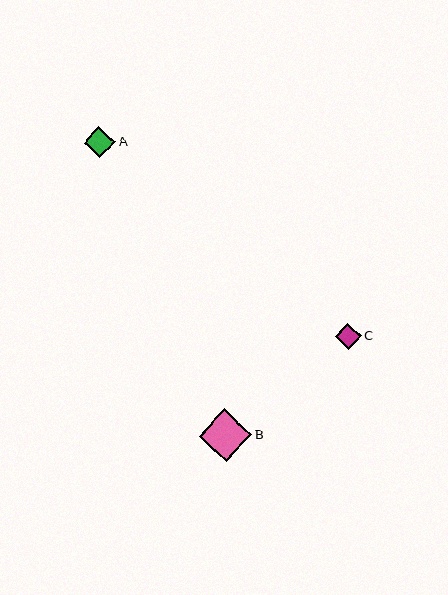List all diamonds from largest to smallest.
From largest to smallest: B, A, C.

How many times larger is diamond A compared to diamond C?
Diamond A is approximately 1.2 times the size of diamond C.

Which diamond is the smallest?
Diamond C is the smallest with a size of approximately 26 pixels.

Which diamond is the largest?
Diamond B is the largest with a size of approximately 53 pixels.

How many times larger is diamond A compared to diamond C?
Diamond A is approximately 1.2 times the size of diamond C.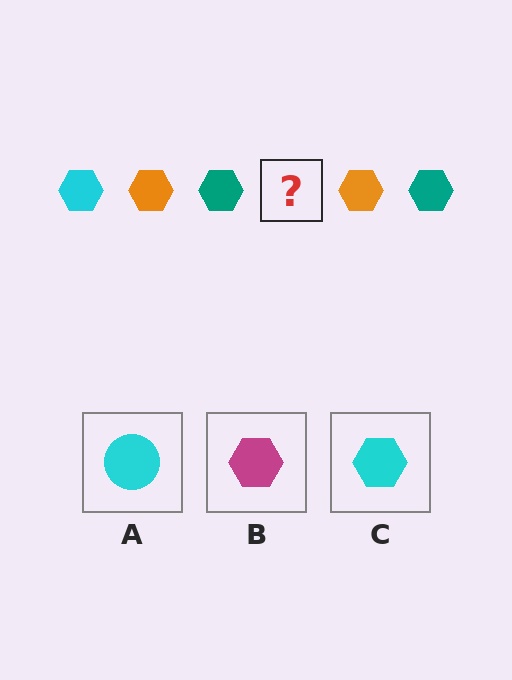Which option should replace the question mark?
Option C.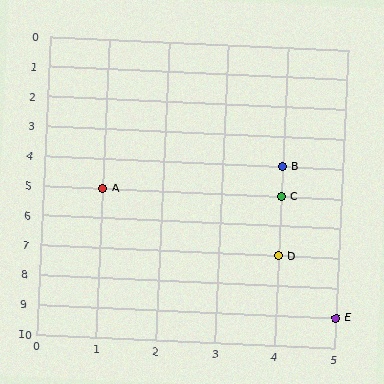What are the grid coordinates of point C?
Point C is at grid coordinates (4, 5).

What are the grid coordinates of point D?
Point D is at grid coordinates (4, 7).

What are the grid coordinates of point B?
Point B is at grid coordinates (4, 4).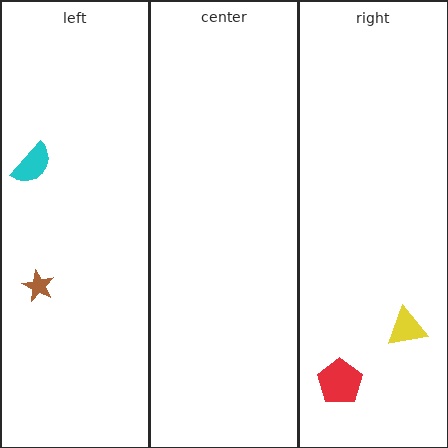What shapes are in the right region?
The yellow triangle, the red pentagon.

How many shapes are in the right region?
2.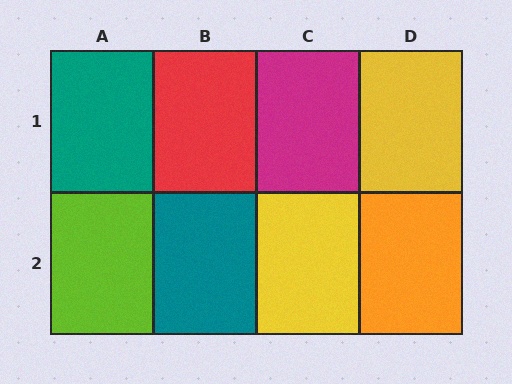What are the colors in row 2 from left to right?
Lime, teal, yellow, orange.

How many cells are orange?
1 cell is orange.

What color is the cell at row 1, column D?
Yellow.